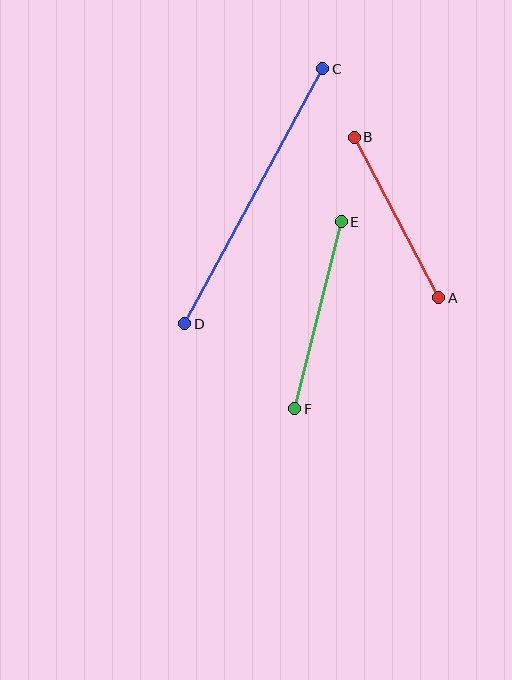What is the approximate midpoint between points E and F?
The midpoint is at approximately (318, 315) pixels.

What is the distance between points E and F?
The distance is approximately 193 pixels.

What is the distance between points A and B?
The distance is approximately 181 pixels.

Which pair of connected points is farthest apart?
Points C and D are farthest apart.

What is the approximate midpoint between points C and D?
The midpoint is at approximately (254, 196) pixels.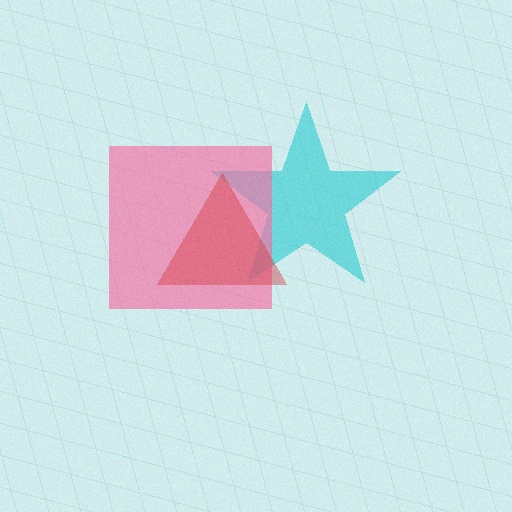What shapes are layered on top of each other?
The layered shapes are: a cyan star, a pink square, a red triangle.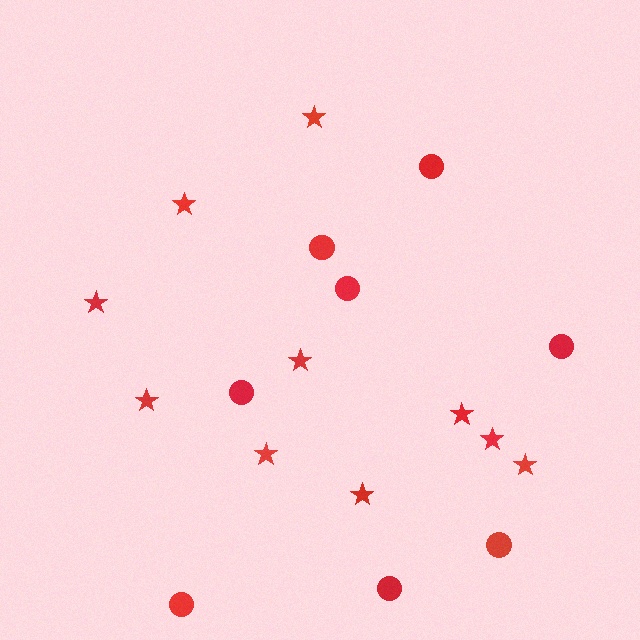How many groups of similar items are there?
There are 2 groups: one group of circles (8) and one group of stars (10).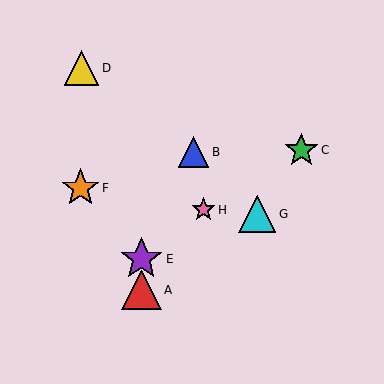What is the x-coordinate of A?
Object A is at x≈141.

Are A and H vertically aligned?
No, A is at x≈141 and H is at x≈204.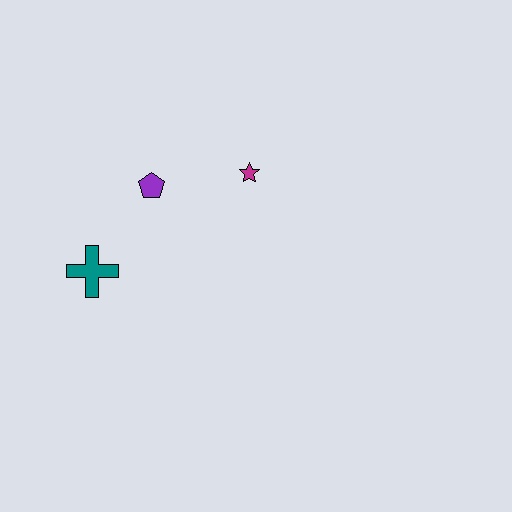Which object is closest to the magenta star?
The purple pentagon is closest to the magenta star.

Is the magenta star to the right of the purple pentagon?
Yes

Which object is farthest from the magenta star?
The teal cross is farthest from the magenta star.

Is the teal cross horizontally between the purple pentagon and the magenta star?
No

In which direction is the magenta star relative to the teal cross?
The magenta star is to the right of the teal cross.